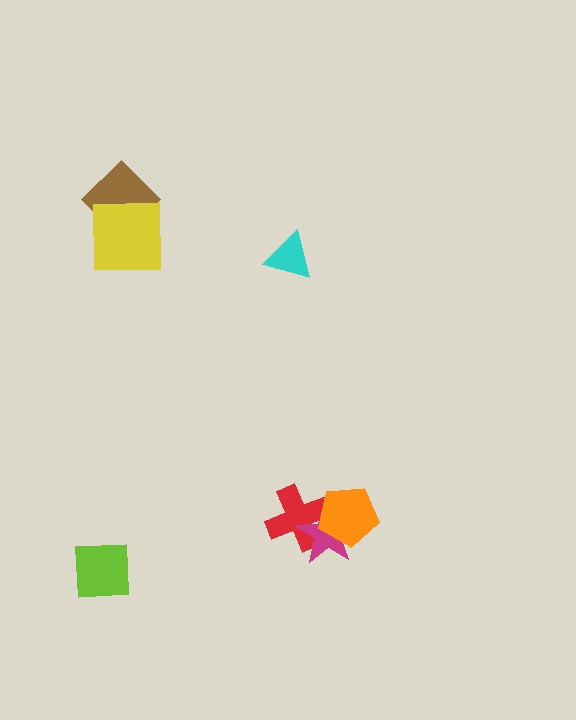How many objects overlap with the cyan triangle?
0 objects overlap with the cyan triangle.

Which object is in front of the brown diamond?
The yellow square is in front of the brown diamond.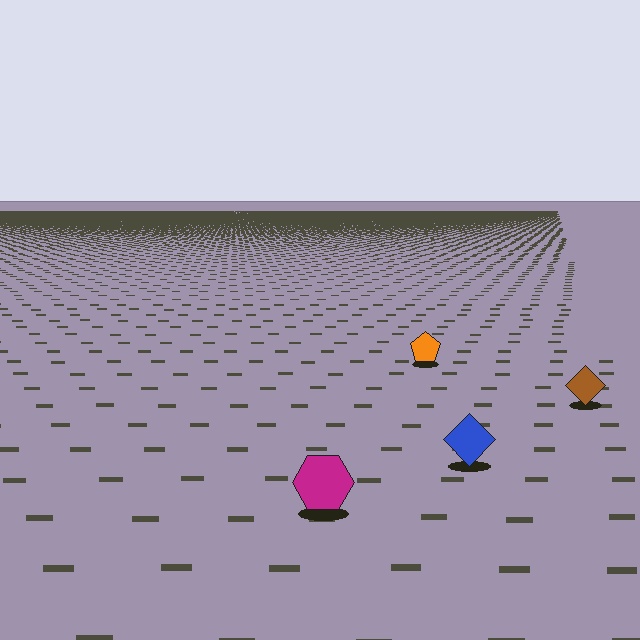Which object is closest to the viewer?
The magenta hexagon is closest. The texture marks near it are larger and more spread out.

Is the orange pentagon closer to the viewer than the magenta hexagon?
No. The magenta hexagon is closer — you can tell from the texture gradient: the ground texture is coarser near it.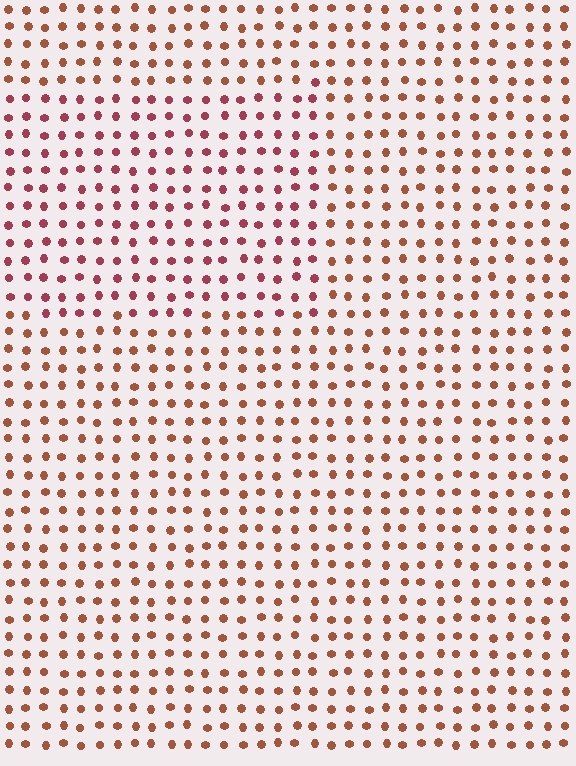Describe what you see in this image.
The image is filled with small brown elements in a uniform arrangement. A rectangle-shaped region is visible where the elements are tinted to a slightly different hue, forming a subtle color boundary.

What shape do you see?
I see a rectangle.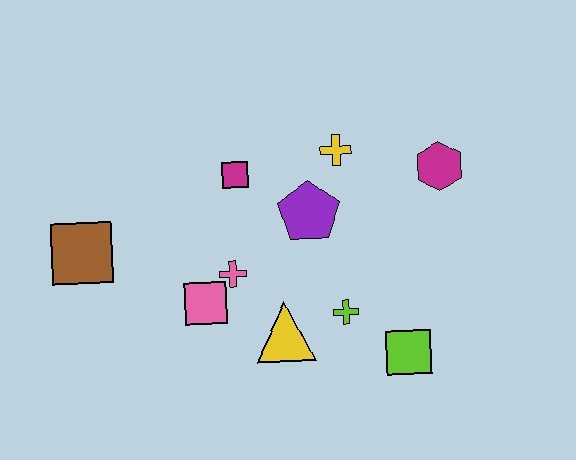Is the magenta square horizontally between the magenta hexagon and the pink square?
Yes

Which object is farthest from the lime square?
The brown square is farthest from the lime square.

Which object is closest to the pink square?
The pink cross is closest to the pink square.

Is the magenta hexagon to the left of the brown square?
No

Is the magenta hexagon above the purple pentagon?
Yes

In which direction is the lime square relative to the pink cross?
The lime square is to the right of the pink cross.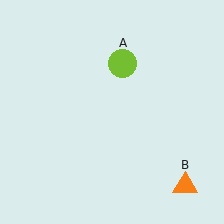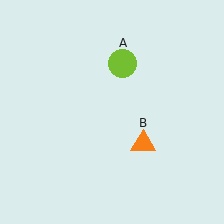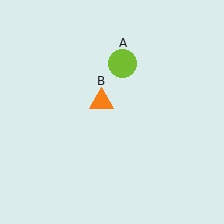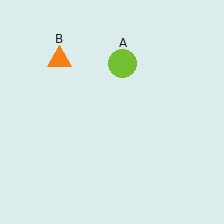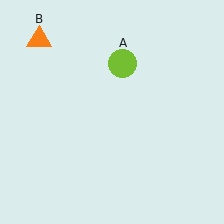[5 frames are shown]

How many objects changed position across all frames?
1 object changed position: orange triangle (object B).